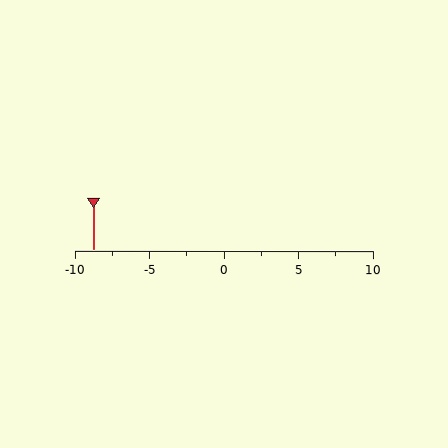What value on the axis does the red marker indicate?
The marker indicates approximately -8.8.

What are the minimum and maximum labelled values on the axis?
The axis runs from -10 to 10.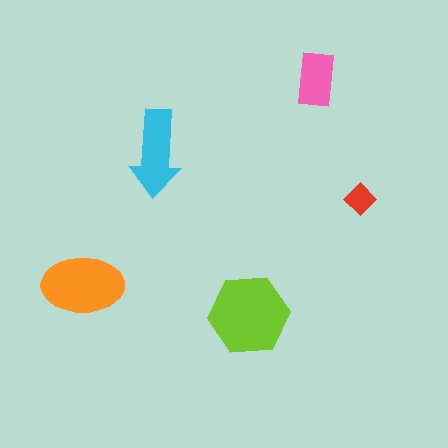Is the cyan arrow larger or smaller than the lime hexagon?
Smaller.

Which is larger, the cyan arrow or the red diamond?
The cyan arrow.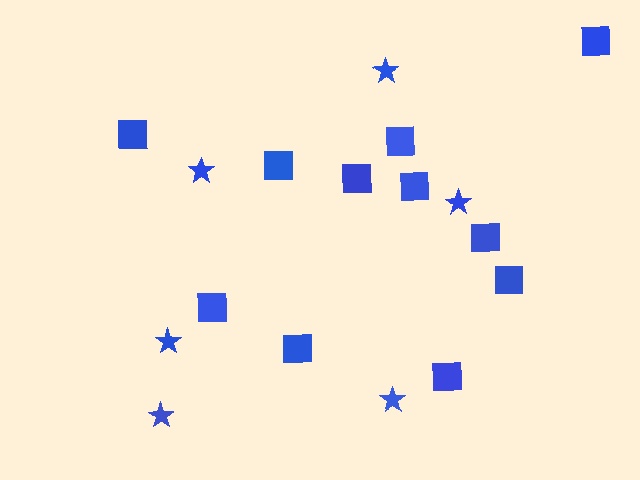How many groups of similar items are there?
There are 2 groups: one group of squares (11) and one group of stars (6).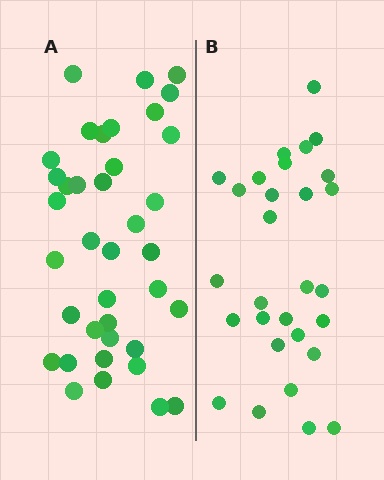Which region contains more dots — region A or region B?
Region A (the left region) has more dots.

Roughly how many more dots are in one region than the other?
Region A has roughly 8 or so more dots than region B.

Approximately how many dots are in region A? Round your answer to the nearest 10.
About 40 dots. (The exact count is 38, which rounds to 40.)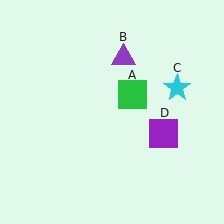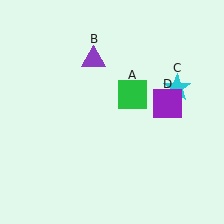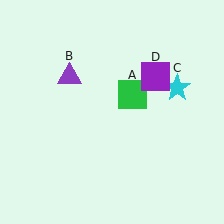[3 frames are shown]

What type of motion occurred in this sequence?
The purple triangle (object B), purple square (object D) rotated counterclockwise around the center of the scene.